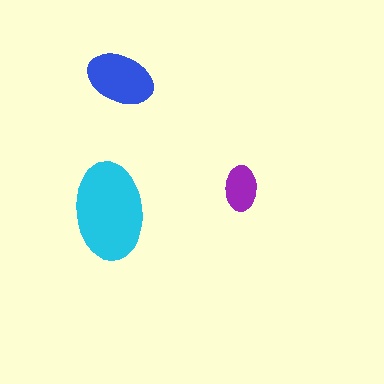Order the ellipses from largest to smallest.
the cyan one, the blue one, the purple one.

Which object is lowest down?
The cyan ellipse is bottommost.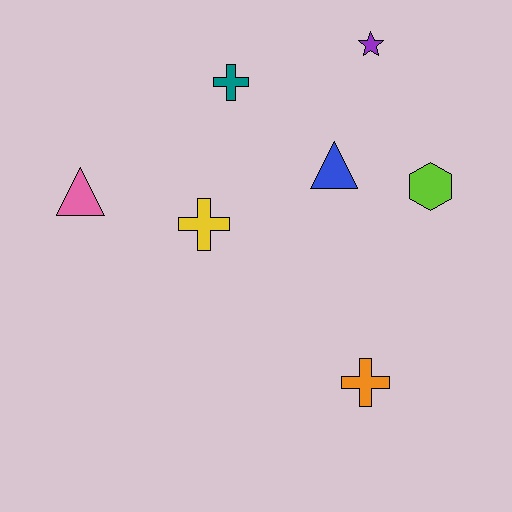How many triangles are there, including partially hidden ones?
There are 2 triangles.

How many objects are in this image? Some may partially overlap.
There are 7 objects.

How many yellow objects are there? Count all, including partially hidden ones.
There is 1 yellow object.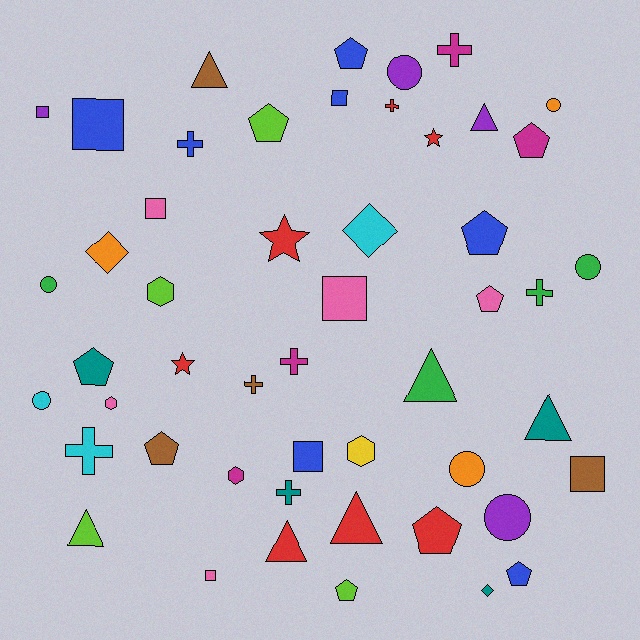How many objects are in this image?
There are 50 objects.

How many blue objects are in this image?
There are 7 blue objects.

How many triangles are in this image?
There are 7 triangles.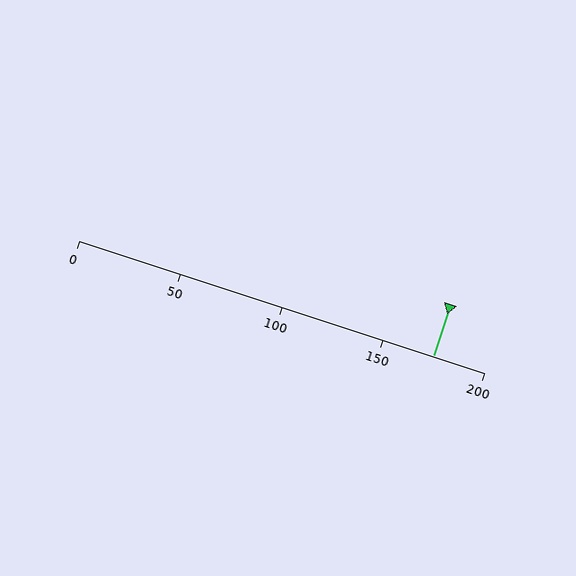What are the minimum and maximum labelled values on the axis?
The axis runs from 0 to 200.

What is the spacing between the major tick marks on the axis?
The major ticks are spaced 50 apart.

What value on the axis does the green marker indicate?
The marker indicates approximately 175.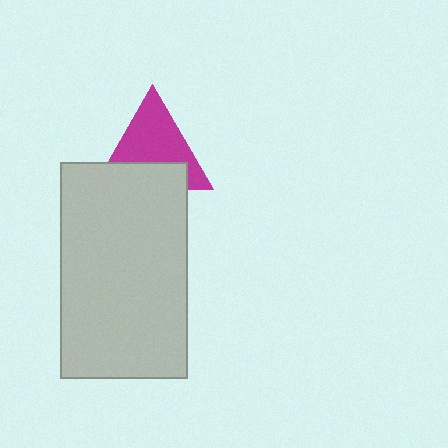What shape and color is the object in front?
The object in front is a light gray rectangle.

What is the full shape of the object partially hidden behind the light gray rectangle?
The partially hidden object is a magenta triangle.